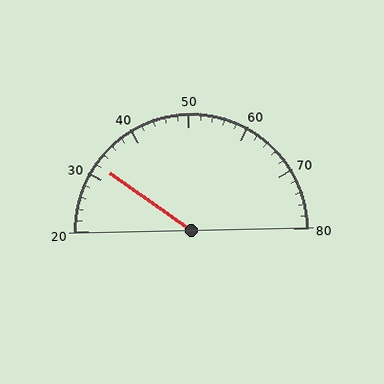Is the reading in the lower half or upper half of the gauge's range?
The reading is in the lower half of the range (20 to 80).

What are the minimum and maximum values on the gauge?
The gauge ranges from 20 to 80.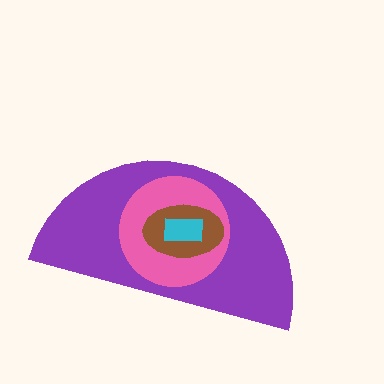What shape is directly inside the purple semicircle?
The pink circle.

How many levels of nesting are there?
4.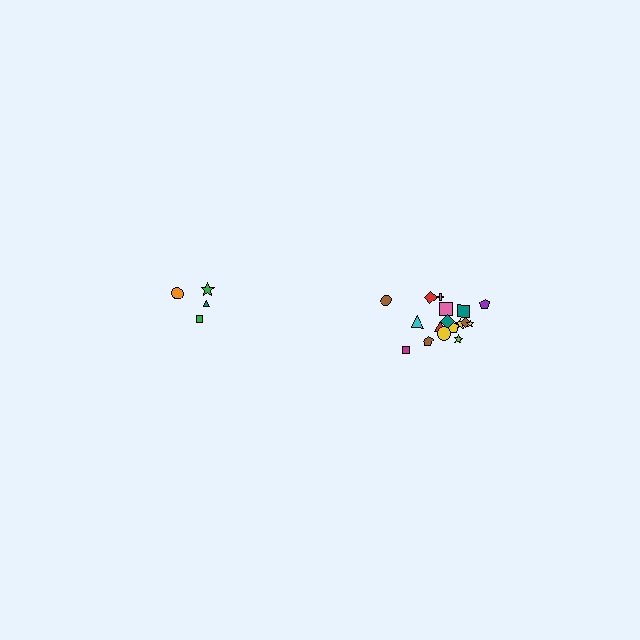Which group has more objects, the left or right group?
The right group.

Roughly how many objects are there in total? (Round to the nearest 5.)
Roughly 20 objects in total.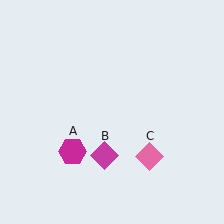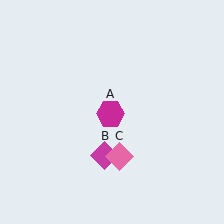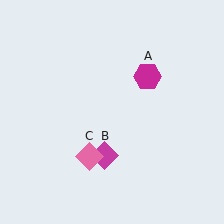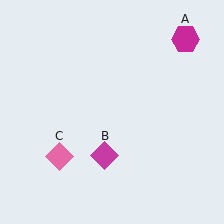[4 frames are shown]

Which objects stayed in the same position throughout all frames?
Magenta diamond (object B) remained stationary.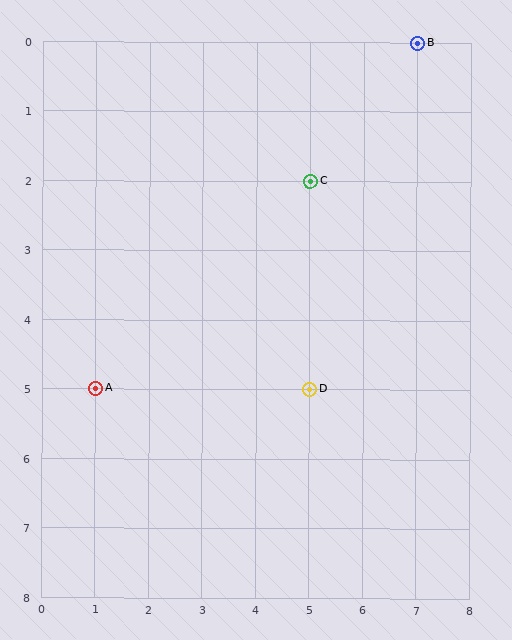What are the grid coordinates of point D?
Point D is at grid coordinates (5, 5).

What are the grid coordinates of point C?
Point C is at grid coordinates (5, 2).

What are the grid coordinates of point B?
Point B is at grid coordinates (7, 0).